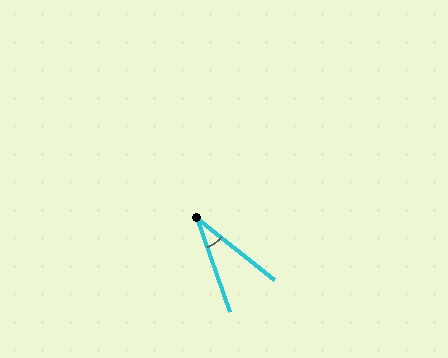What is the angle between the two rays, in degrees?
Approximately 32 degrees.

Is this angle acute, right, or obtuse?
It is acute.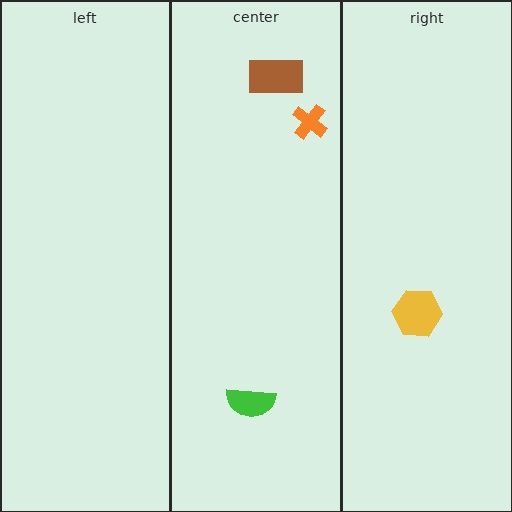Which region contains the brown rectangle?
The center region.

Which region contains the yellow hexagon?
The right region.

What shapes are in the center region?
The green semicircle, the orange cross, the brown rectangle.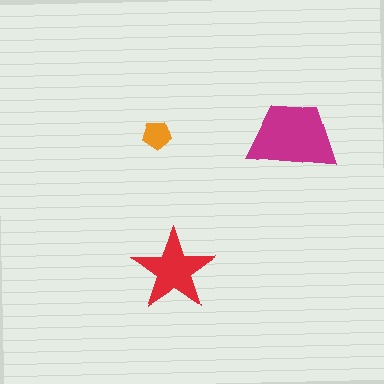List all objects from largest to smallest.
The magenta trapezoid, the red star, the orange pentagon.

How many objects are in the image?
There are 3 objects in the image.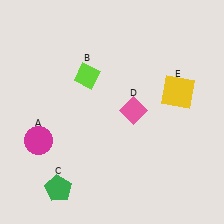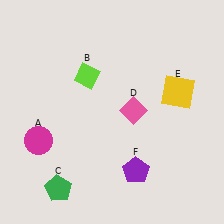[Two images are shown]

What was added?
A purple pentagon (F) was added in Image 2.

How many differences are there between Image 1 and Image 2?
There is 1 difference between the two images.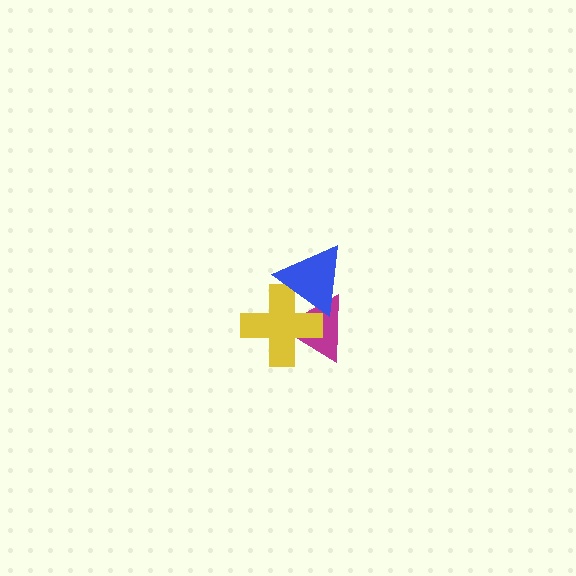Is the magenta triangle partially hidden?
Yes, it is partially covered by another shape.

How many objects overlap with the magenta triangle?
2 objects overlap with the magenta triangle.